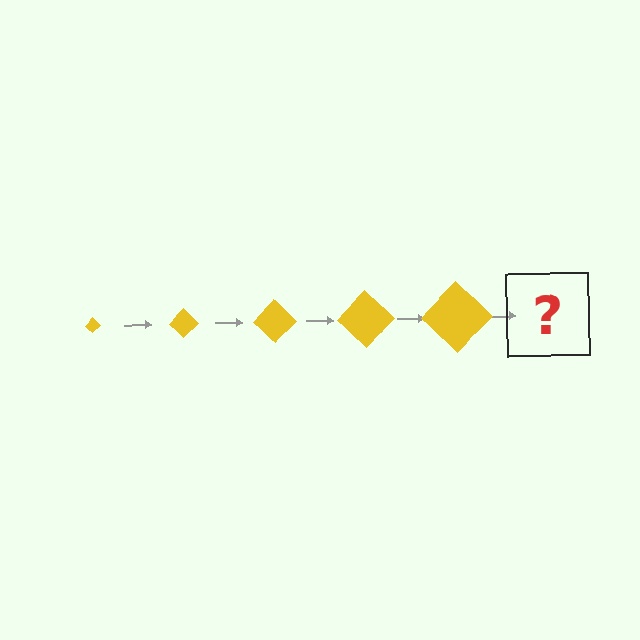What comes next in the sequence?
The next element should be a yellow diamond, larger than the previous one.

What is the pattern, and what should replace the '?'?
The pattern is that the diamond gets progressively larger each step. The '?' should be a yellow diamond, larger than the previous one.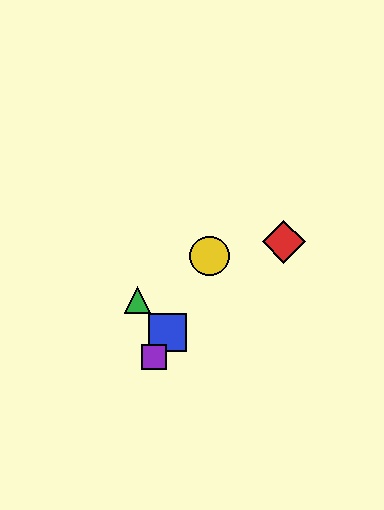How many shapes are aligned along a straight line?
3 shapes (the blue square, the yellow circle, the purple square) are aligned along a straight line.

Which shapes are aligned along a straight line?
The blue square, the yellow circle, the purple square are aligned along a straight line.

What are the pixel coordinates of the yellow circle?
The yellow circle is at (210, 256).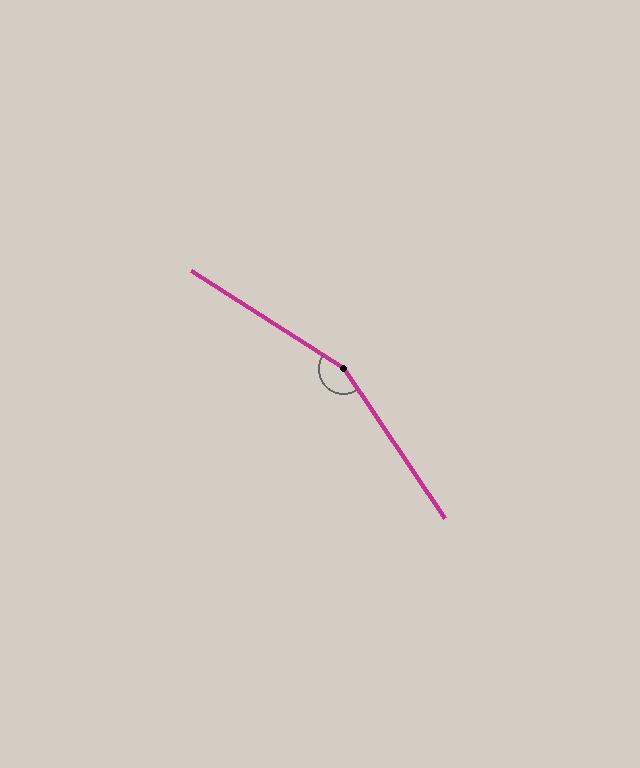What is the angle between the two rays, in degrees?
Approximately 157 degrees.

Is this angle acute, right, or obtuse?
It is obtuse.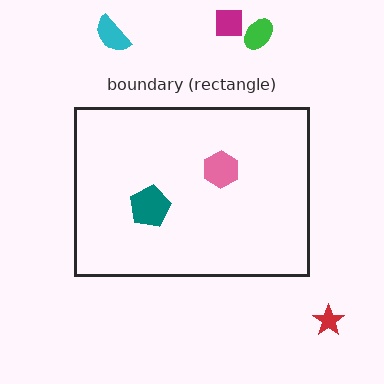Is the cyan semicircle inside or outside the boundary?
Outside.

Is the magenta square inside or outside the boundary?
Outside.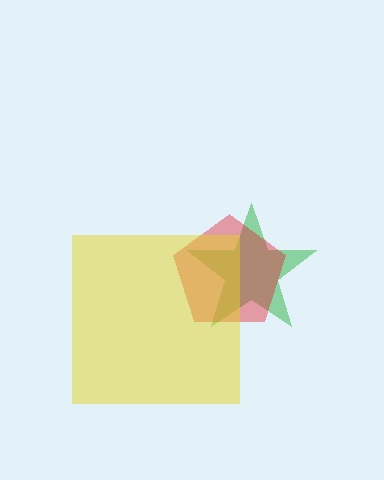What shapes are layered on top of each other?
The layered shapes are: a green star, a red pentagon, a yellow square.